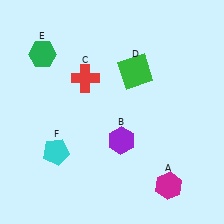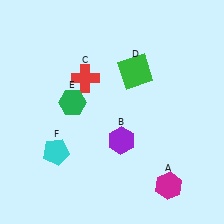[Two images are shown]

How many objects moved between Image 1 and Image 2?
1 object moved between the two images.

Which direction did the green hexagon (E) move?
The green hexagon (E) moved down.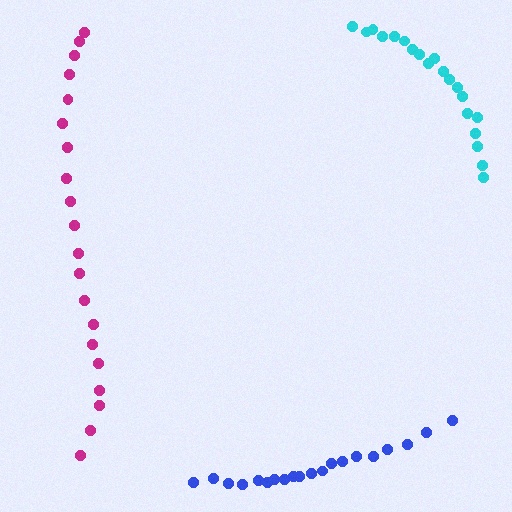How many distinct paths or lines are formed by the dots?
There are 3 distinct paths.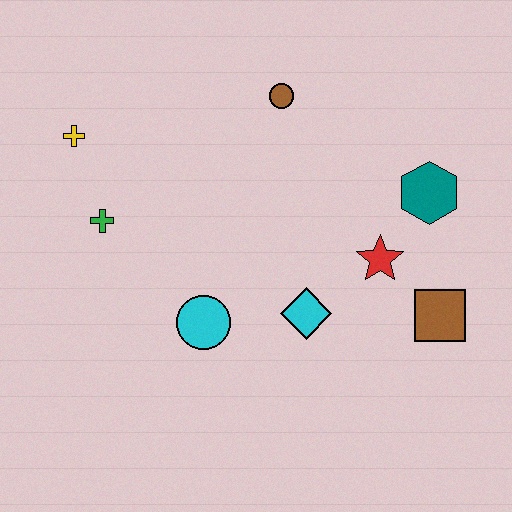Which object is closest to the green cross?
The yellow cross is closest to the green cross.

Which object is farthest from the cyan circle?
The teal hexagon is farthest from the cyan circle.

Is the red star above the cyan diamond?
Yes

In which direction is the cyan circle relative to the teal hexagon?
The cyan circle is to the left of the teal hexagon.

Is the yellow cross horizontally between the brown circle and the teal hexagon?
No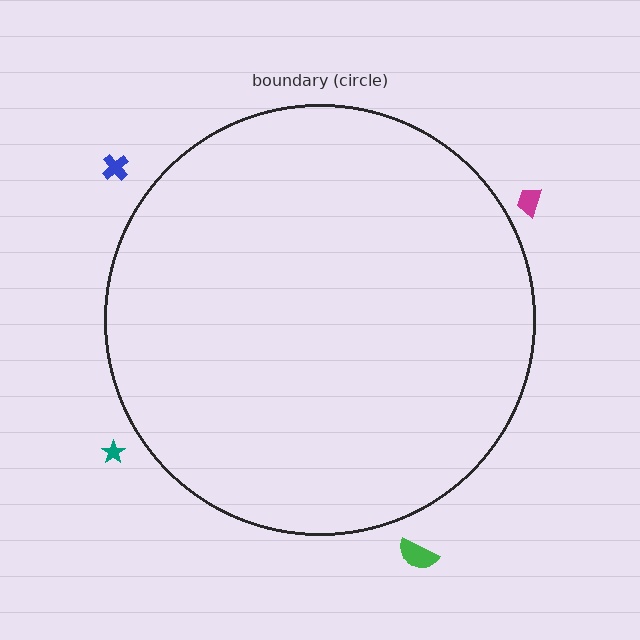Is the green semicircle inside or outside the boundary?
Outside.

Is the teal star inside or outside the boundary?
Outside.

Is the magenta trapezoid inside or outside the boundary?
Outside.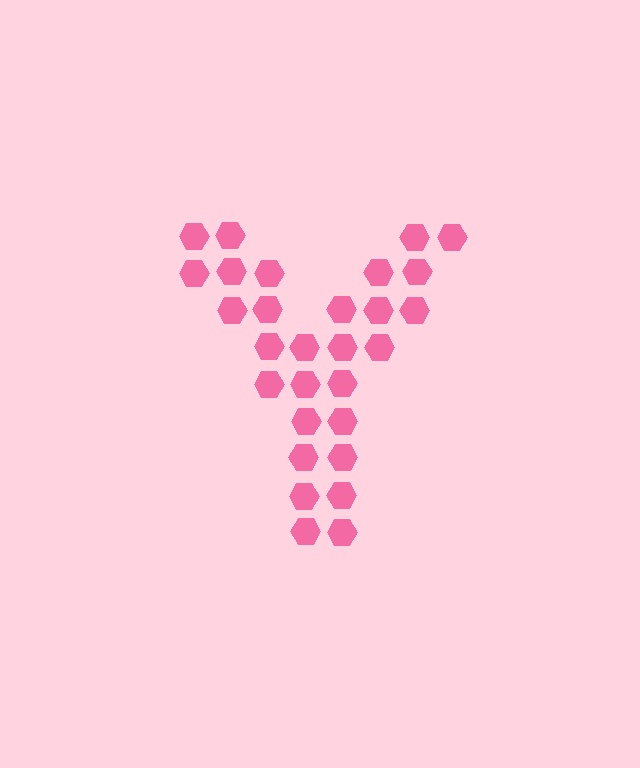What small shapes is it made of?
It is made of small hexagons.